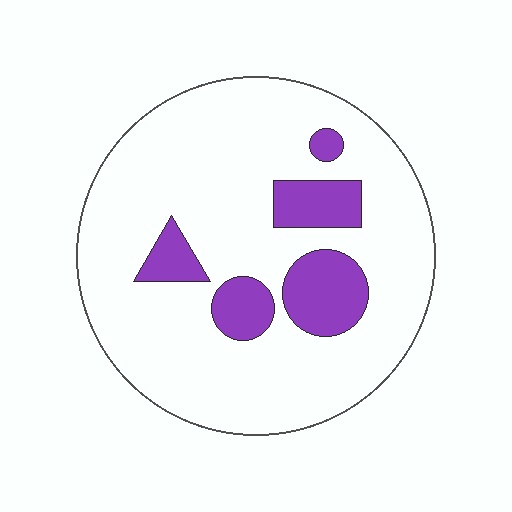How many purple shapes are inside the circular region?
5.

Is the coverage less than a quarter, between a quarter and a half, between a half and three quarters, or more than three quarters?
Less than a quarter.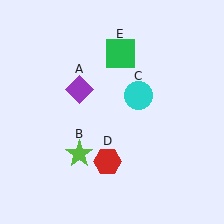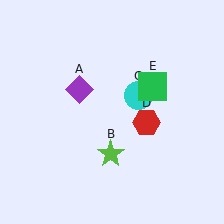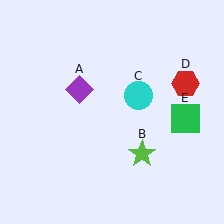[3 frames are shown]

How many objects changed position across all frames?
3 objects changed position: lime star (object B), red hexagon (object D), green square (object E).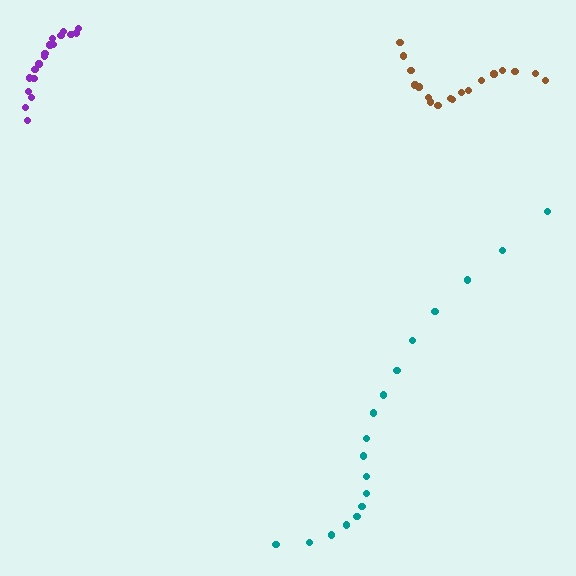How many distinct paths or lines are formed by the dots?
There are 3 distinct paths.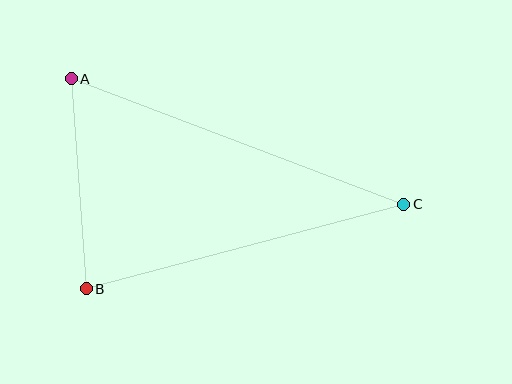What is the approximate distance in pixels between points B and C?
The distance between B and C is approximately 329 pixels.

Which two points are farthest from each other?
Points A and C are farthest from each other.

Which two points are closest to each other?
Points A and B are closest to each other.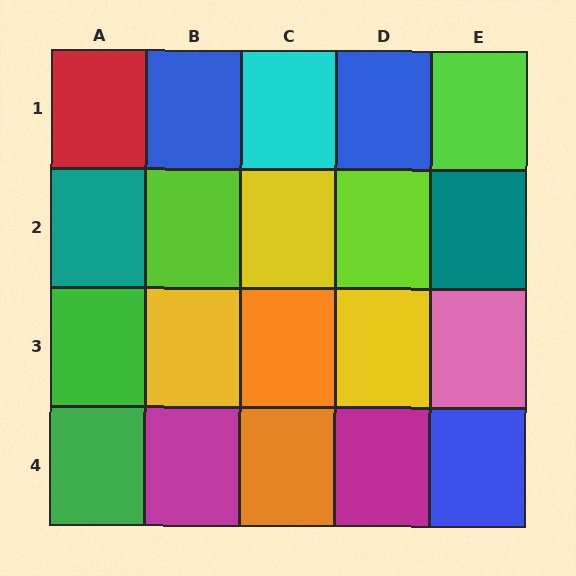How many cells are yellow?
3 cells are yellow.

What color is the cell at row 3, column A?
Green.